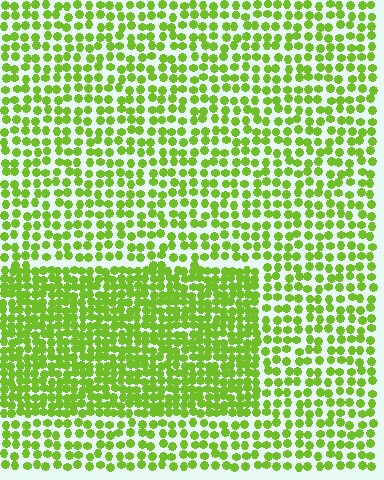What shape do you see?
I see a rectangle.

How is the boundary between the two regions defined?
The boundary is defined by a change in element density (approximately 1.8x ratio). All elements are the same color, size, and shape.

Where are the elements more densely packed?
The elements are more densely packed inside the rectangle boundary.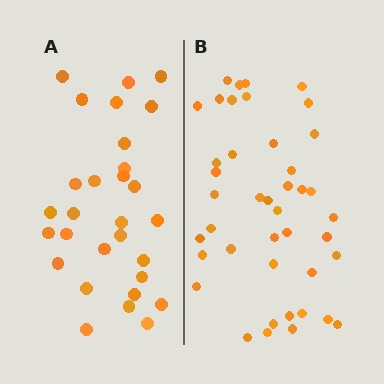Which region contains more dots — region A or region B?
Region B (the right region) has more dots.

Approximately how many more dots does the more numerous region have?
Region B has approximately 15 more dots than region A.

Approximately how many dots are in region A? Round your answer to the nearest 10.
About 30 dots. (The exact count is 29, which rounds to 30.)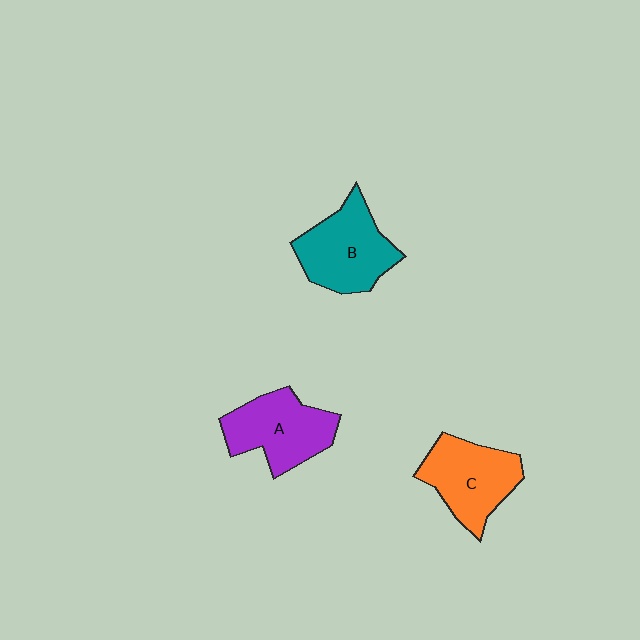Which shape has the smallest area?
Shape A (purple).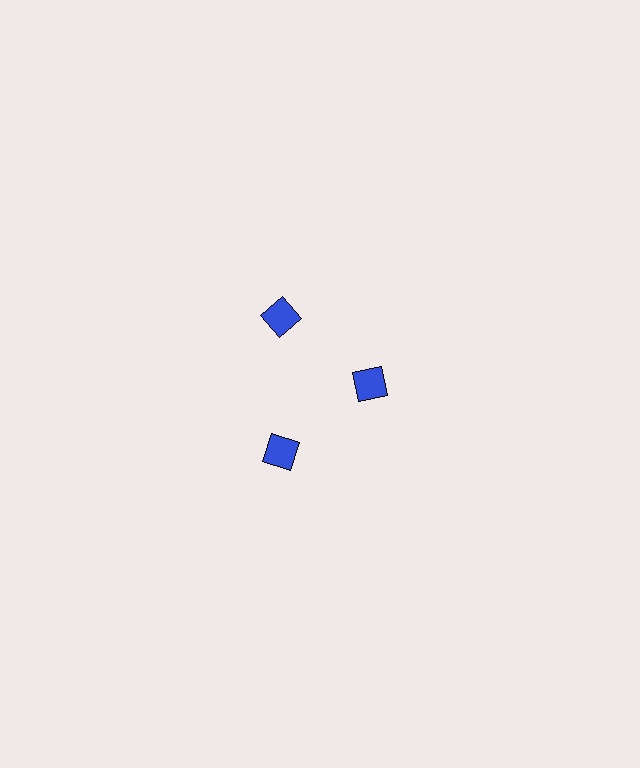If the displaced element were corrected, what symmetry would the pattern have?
It would have 3-fold rotational symmetry — the pattern would map onto itself every 120 degrees.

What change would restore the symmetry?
The symmetry would be restored by moving it outward, back onto the ring so that all 3 diamonds sit at equal angles and equal distance from the center.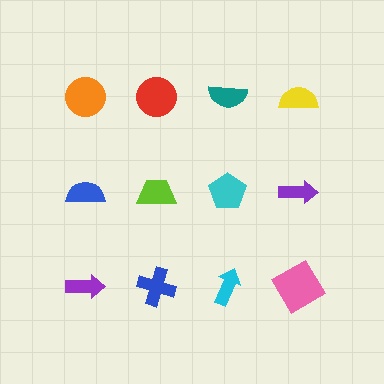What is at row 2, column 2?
A lime trapezoid.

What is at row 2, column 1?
A blue semicircle.